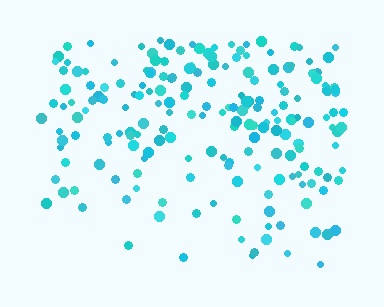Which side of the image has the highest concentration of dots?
The top.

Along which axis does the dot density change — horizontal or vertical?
Vertical.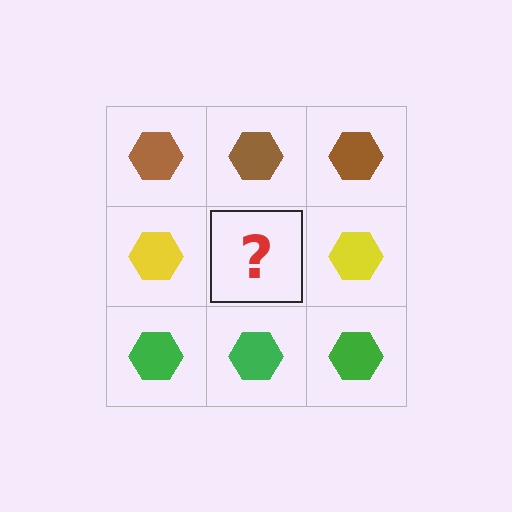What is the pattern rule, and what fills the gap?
The rule is that each row has a consistent color. The gap should be filled with a yellow hexagon.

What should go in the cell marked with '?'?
The missing cell should contain a yellow hexagon.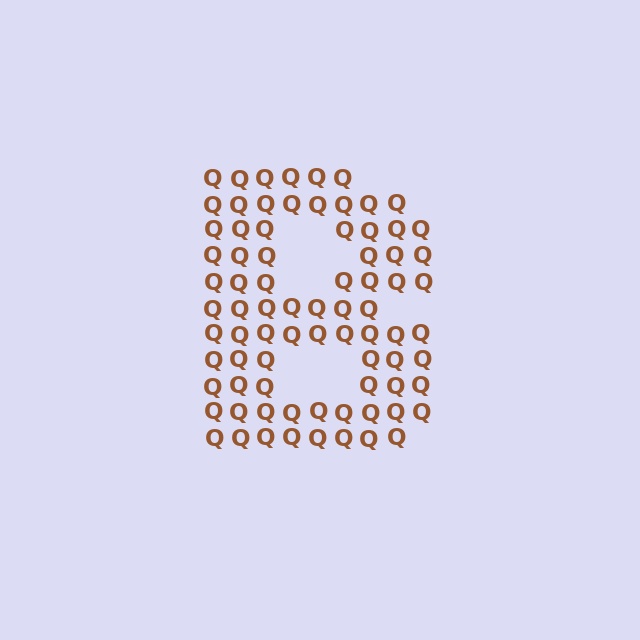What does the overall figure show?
The overall figure shows the letter B.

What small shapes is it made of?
It is made of small letter Q's.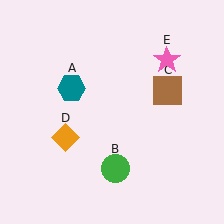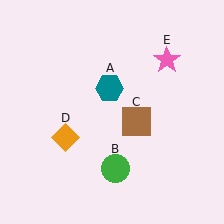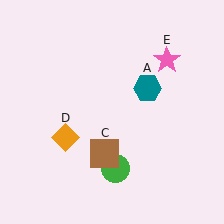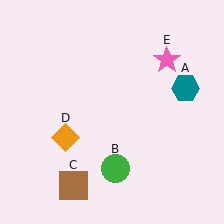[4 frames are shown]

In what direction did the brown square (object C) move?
The brown square (object C) moved down and to the left.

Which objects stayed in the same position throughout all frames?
Green circle (object B) and orange diamond (object D) and pink star (object E) remained stationary.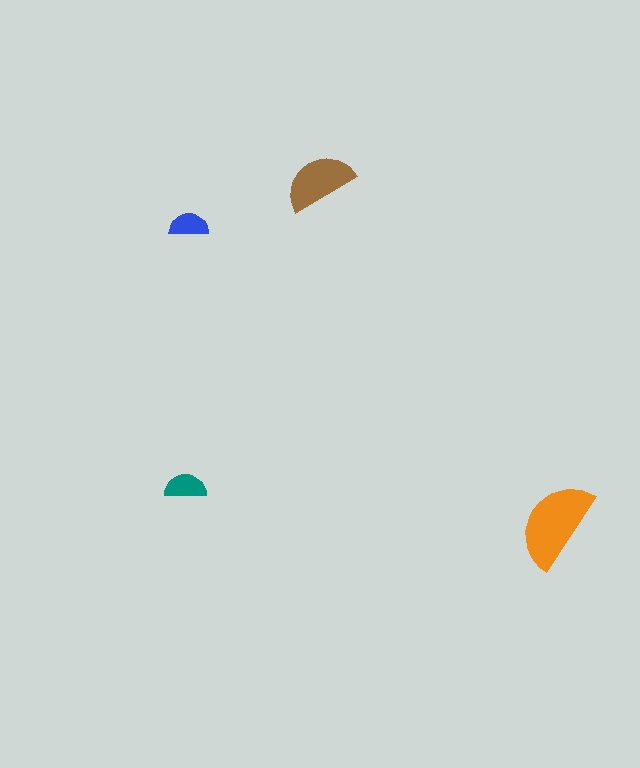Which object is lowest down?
The orange semicircle is bottommost.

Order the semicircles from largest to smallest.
the orange one, the brown one, the teal one, the blue one.